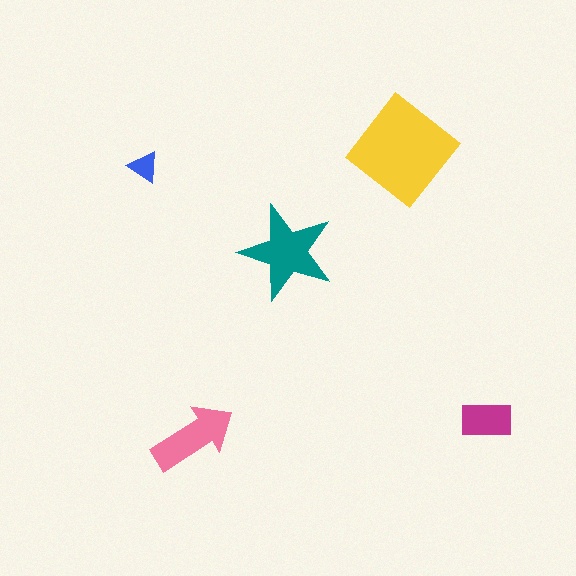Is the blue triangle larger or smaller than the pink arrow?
Smaller.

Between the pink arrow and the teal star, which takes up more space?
The teal star.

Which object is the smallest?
The blue triangle.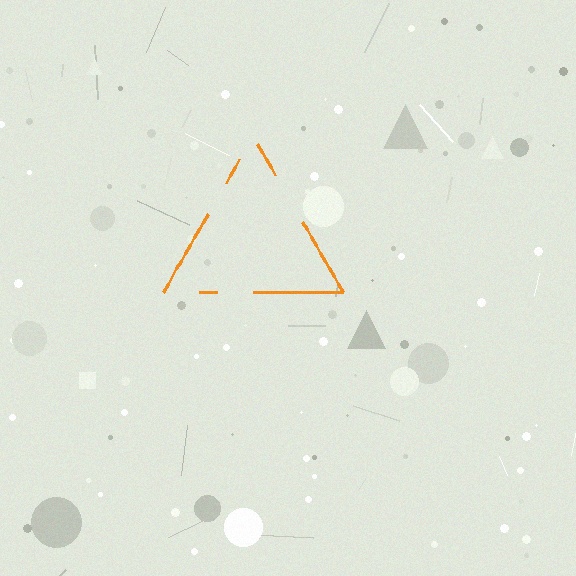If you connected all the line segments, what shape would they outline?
They would outline a triangle.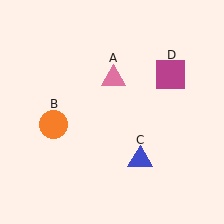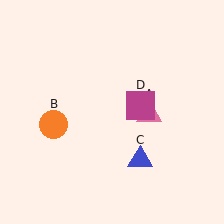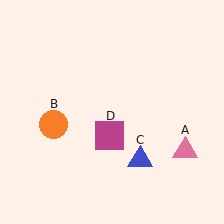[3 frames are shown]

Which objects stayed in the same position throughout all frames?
Orange circle (object B) and blue triangle (object C) remained stationary.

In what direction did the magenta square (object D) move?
The magenta square (object D) moved down and to the left.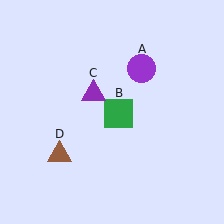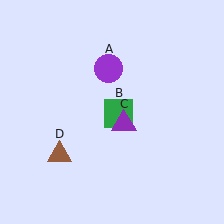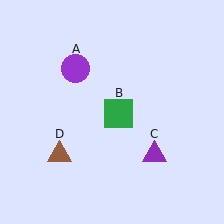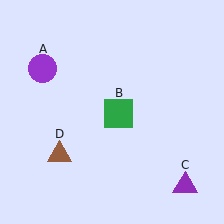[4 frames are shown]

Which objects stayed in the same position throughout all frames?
Green square (object B) and brown triangle (object D) remained stationary.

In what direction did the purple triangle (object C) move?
The purple triangle (object C) moved down and to the right.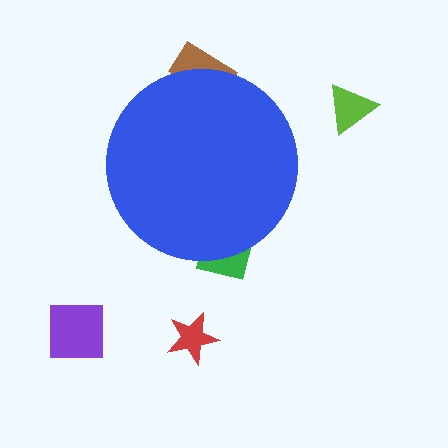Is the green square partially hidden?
Yes, the green square is partially hidden behind the blue circle.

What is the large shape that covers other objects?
A blue circle.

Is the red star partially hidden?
No, the red star is fully visible.